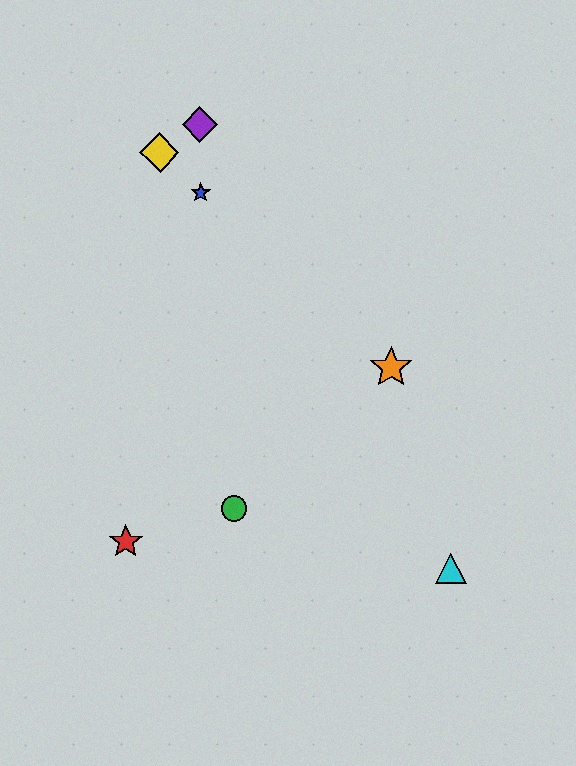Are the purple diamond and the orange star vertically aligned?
No, the purple diamond is at x≈200 and the orange star is at x≈391.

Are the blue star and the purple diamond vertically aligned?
Yes, both are at x≈200.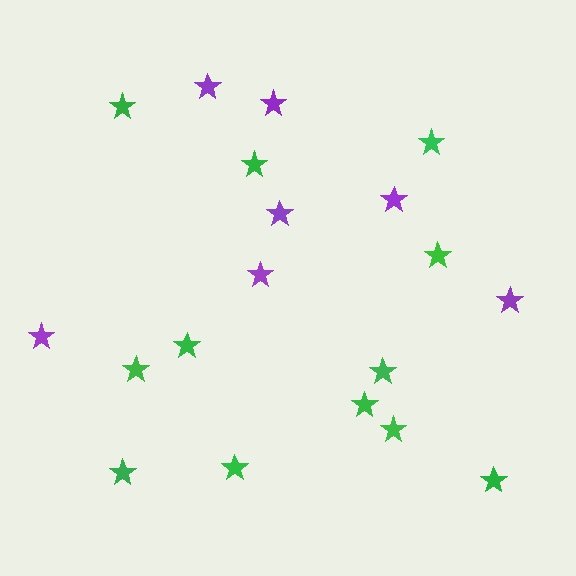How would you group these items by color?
There are 2 groups: one group of purple stars (7) and one group of green stars (12).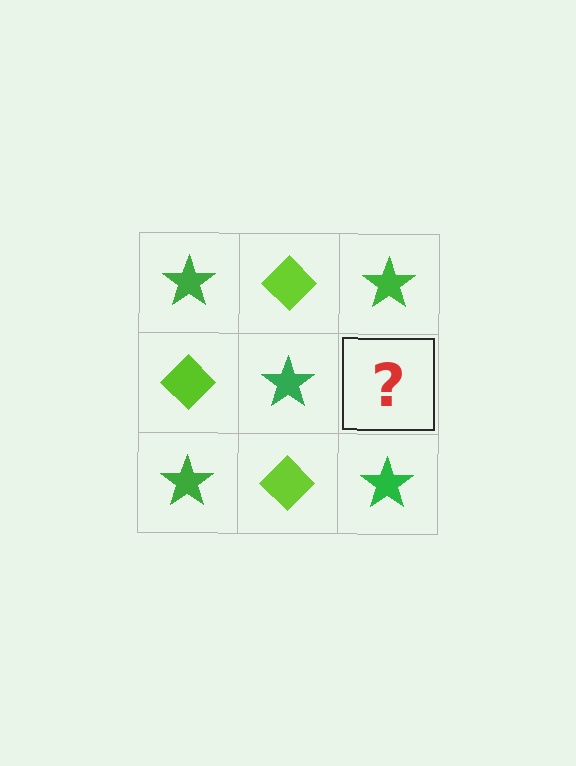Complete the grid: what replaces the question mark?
The question mark should be replaced with a lime diamond.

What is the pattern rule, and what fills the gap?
The rule is that it alternates green star and lime diamond in a checkerboard pattern. The gap should be filled with a lime diamond.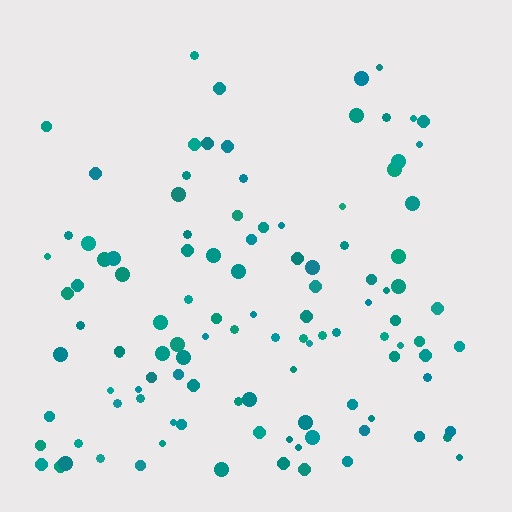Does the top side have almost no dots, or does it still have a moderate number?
Still a moderate number, just noticeably fewer than the bottom.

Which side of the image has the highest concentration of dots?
The bottom.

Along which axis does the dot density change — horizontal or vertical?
Vertical.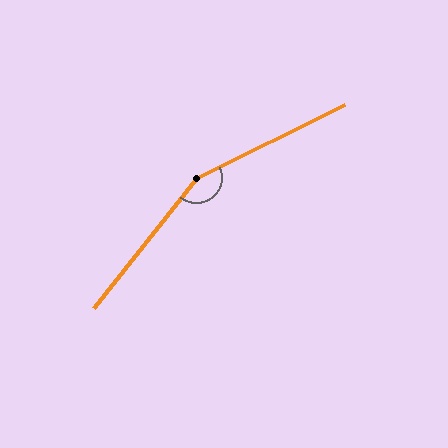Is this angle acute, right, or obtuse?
It is obtuse.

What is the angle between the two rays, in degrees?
Approximately 154 degrees.